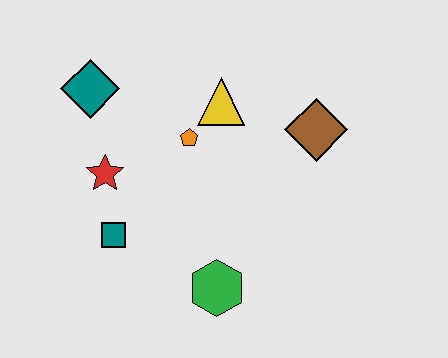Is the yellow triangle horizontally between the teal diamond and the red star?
No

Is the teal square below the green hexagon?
No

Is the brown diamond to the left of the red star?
No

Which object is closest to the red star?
The teal square is closest to the red star.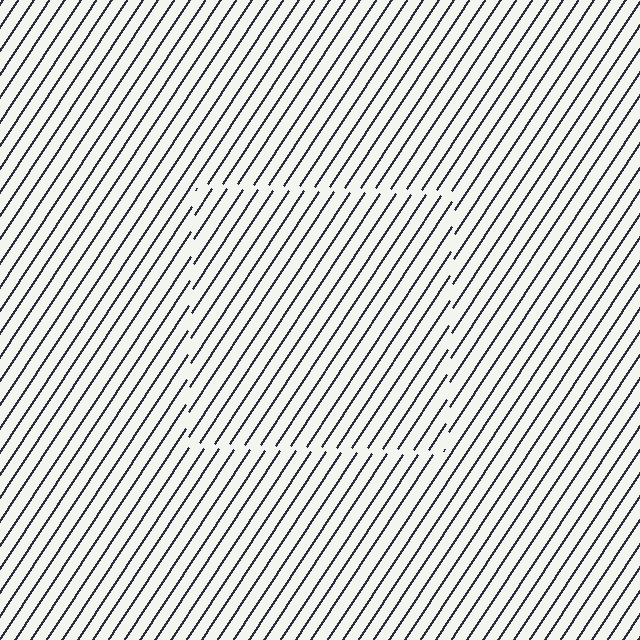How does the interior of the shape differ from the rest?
The interior of the shape contains the same grating, shifted by half a period — the contour is defined by the phase discontinuity where line-ends from the inner and outer gratings abut.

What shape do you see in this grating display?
An illusory square. The interior of the shape contains the same grating, shifted by half a period — the contour is defined by the phase discontinuity where line-ends from the inner and outer gratings abut.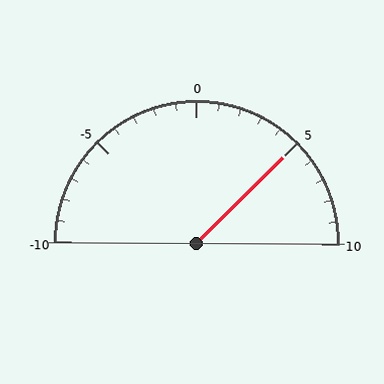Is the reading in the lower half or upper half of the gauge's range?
The reading is in the upper half of the range (-10 to 10).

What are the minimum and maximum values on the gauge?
The gauge ranges from -10 to 10.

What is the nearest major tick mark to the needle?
The nearest major tick mark is 5.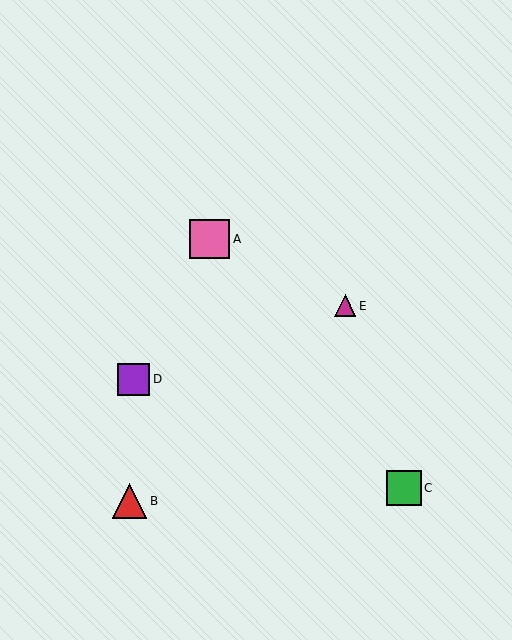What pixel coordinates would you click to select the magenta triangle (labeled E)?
Click at (345, 306) to select the magenta triangle E.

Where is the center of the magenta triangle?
The center of the magenta triangle is at (345, 306).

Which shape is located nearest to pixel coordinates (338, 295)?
The magenta triangle (labeled E) at (345, 306) is nearest to that location.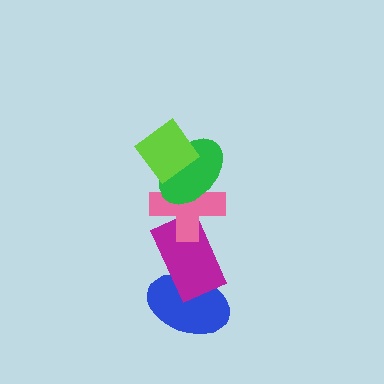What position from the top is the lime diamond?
The lime diamond is 1st from the top.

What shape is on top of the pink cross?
The green ellipse is on top of the pink cross.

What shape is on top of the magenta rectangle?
The pink cross is on top of the magenta rectangle.